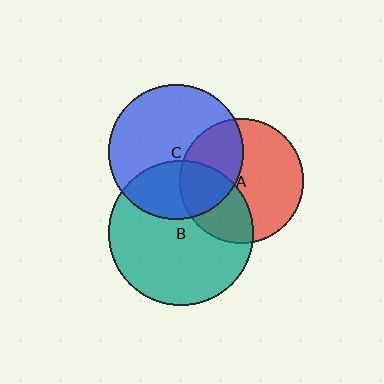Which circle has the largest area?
Circle B (teal).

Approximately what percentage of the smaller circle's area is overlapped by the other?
Approximately 35%.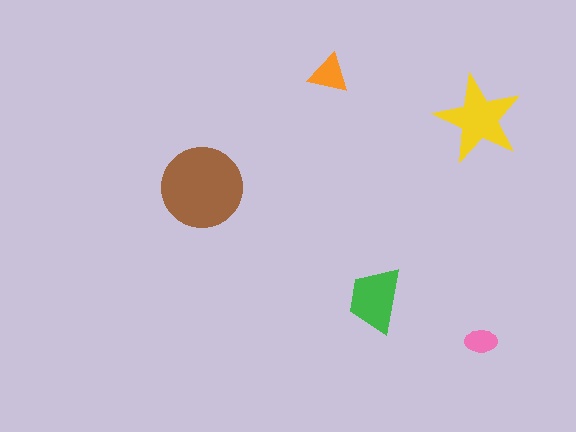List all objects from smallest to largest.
The pink ellipse, the orange triangle, the green trapezoid, the yellow star, the brown circle.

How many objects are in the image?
There are 5 objects in the image.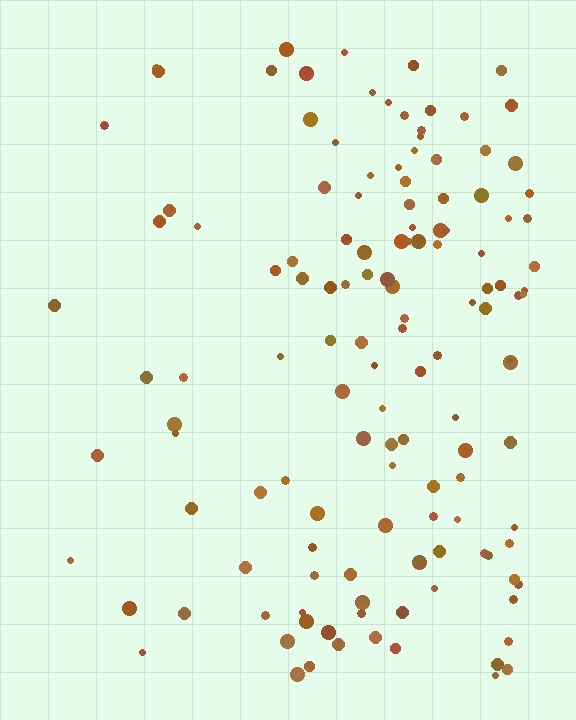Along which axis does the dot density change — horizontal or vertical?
Horizontal.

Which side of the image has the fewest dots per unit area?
The left.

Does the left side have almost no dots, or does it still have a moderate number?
Still a moderate number, just noticeably fewer than the right.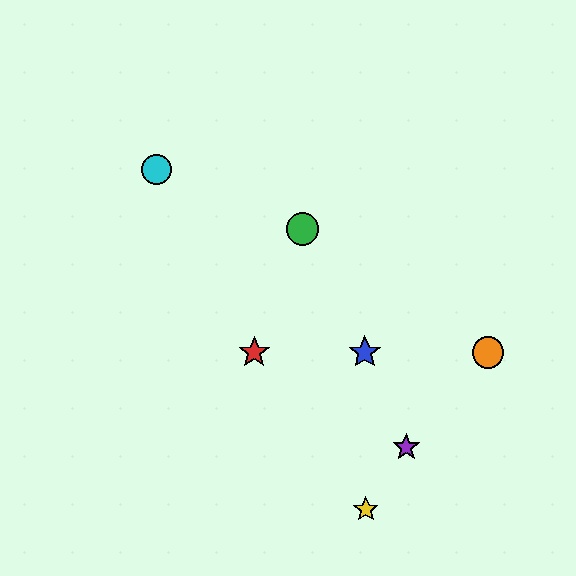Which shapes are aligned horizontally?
The red star, the blue star, the orange circle are aligned horizontally.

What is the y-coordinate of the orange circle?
The orange circle is at y≈353.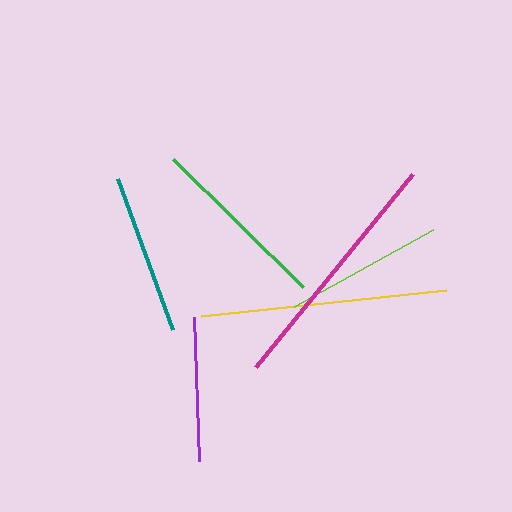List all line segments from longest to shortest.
From longest to shortest: magenta, yellow, green, teal, lime, purple.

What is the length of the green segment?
The green segment is approximately 183 pixels long.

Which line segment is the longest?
The magenta line is the longest at approximately 249 pixels.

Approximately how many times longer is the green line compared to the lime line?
The green line is approximately 1.2 times the length of the lime line.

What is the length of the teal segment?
The teal segment is approximately 160 pixels long.